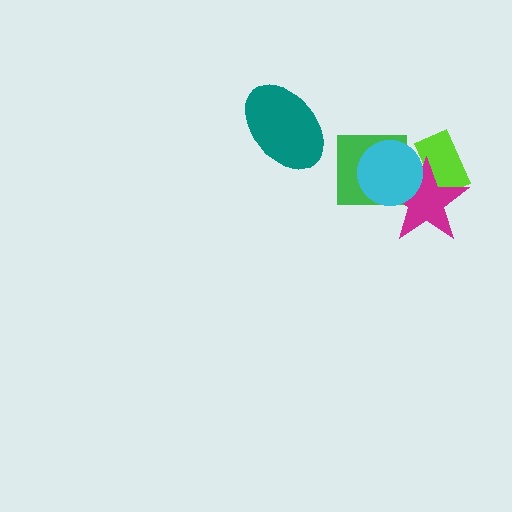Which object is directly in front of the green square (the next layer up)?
The magenta star is directly in front of the green square.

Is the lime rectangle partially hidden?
Yes, it is partially covered by another shape.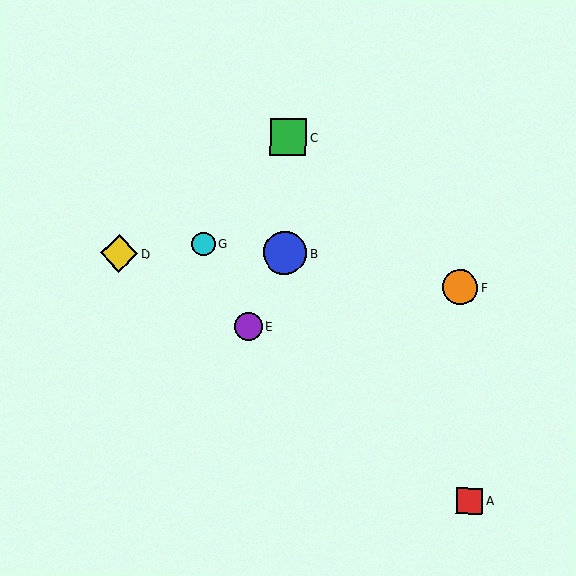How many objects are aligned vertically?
2 objects (B, C) are aligned vertically.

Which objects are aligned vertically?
Objects B, C are aligned vertically.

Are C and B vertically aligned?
Yes, both are at x≈288.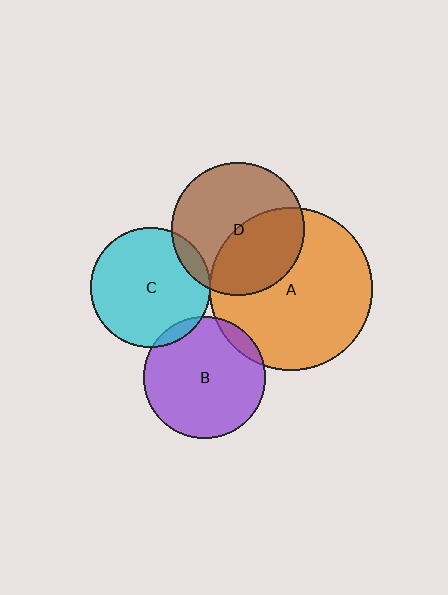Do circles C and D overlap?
Yes.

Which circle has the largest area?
Circle A (orange).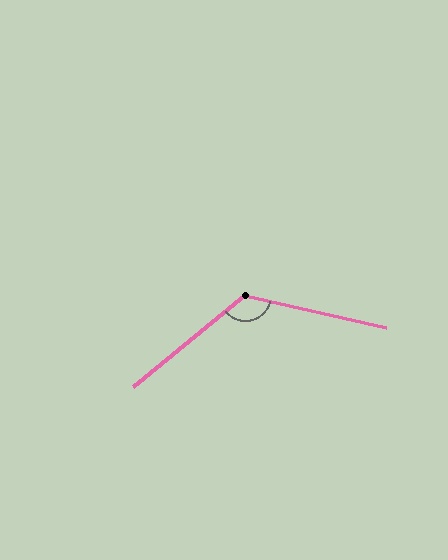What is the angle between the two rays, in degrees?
Approximately 128 degrees.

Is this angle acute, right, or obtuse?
It is obtuse.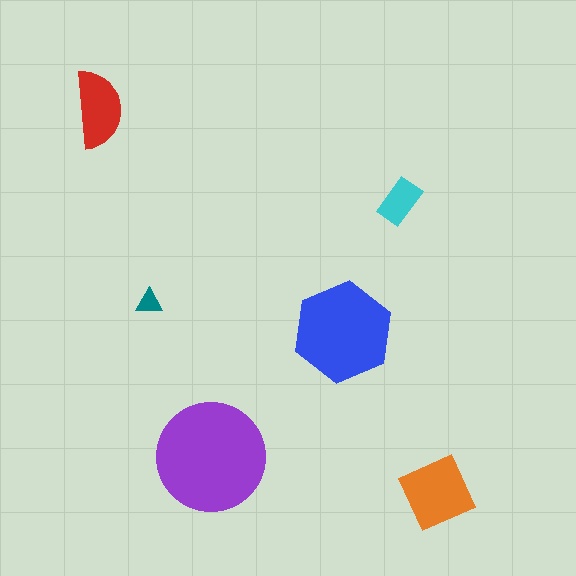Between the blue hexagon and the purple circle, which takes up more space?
The purple circle.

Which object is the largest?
The purple circle.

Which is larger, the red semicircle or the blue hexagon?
The blue hexagon.